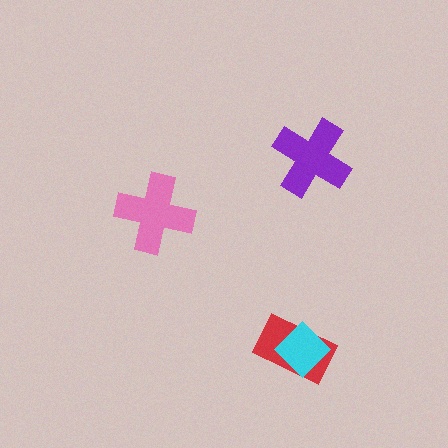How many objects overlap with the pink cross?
0 objects overlap with the pink cross.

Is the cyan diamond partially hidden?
No, no other shape covers it.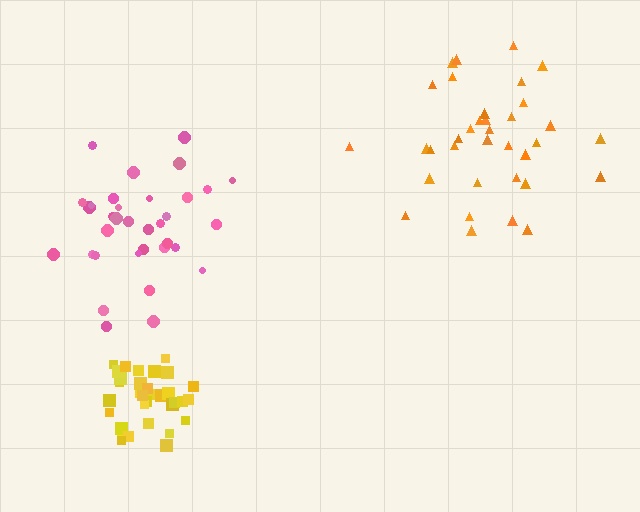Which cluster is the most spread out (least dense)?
Orange.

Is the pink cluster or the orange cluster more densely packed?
Pink.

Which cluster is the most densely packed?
Yellow.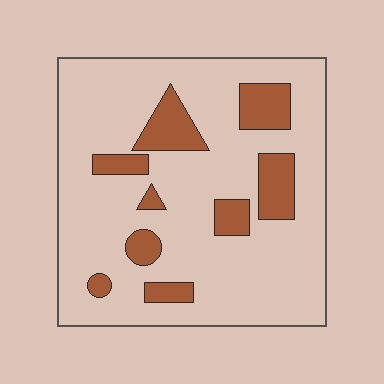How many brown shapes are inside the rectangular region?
9.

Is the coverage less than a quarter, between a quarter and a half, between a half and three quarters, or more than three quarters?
Less than a quarter.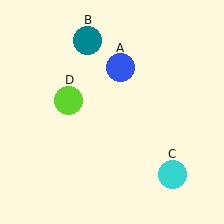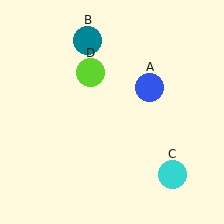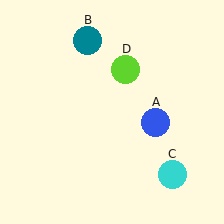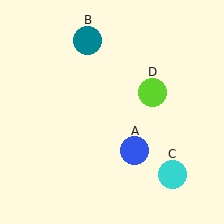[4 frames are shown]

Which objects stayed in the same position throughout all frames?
Teal circle (object B) and cyan circle (object C) remained stationary.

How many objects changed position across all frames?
2 objects changed position: blue circle (object A), lime circle (object D).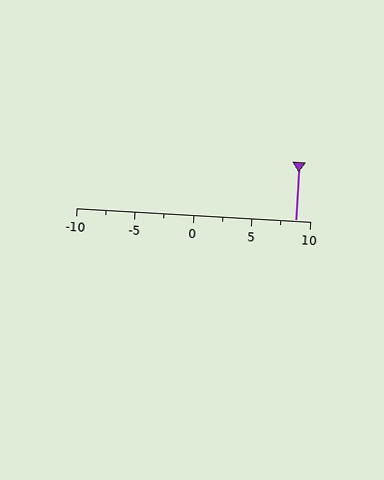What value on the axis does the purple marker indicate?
The marker indicates approximately 8.8.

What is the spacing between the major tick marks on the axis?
The major ticks are spaced 5 apart.